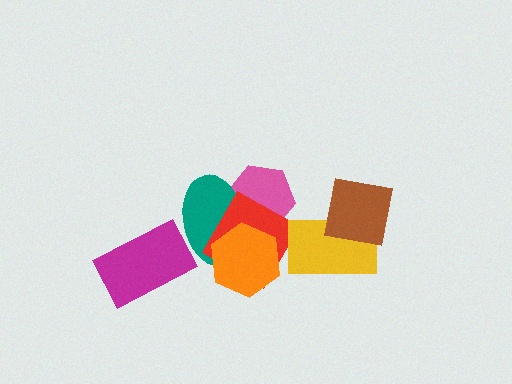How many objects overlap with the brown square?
1 object overlaps with the brown square.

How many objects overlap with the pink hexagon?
3 objects overlap with the pink hexagon.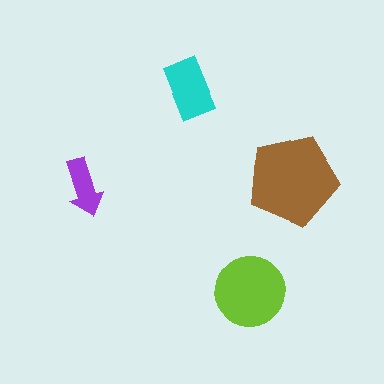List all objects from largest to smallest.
The brown pentagon, the lime circle, the cyan rectangle, the purple arrow.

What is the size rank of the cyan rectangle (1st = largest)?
3rd.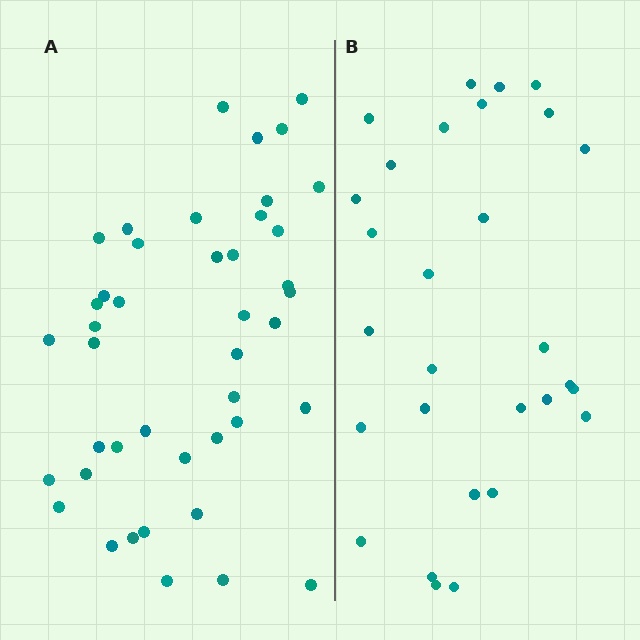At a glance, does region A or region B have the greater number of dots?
Region A (the left region) has more dots.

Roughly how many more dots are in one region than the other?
Region A has approximately 15 more dots than region B.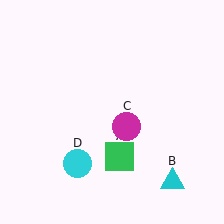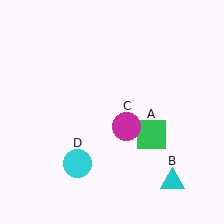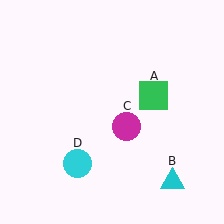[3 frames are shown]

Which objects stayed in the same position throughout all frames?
Cyan triangle (object B) and magenta circle (object C) and cyan circle (object D) remained stationary.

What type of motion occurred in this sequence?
The green square (object A) rotated counterclockwise around the center of the scene.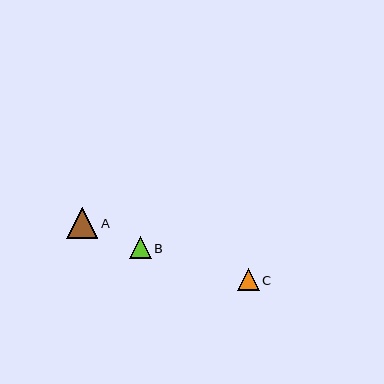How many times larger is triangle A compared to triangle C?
Triangle A is approximately 1.5 times the size of triangle C.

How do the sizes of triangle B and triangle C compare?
Triangle B and triangle C are approximately the same size.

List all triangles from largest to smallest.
From largest to smallest: A, B, C.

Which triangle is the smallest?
Triangle C is the smallest with a size of approximately 21 pixels.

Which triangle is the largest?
Triangle A is the largest with a size of approximately 31 pixels.